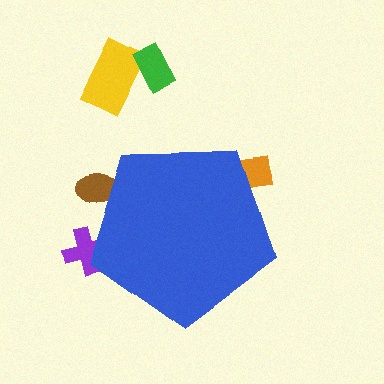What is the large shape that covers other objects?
A blue pentagon.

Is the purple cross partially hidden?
Yes, the purple cross is partially hidden behind the blue pentagon.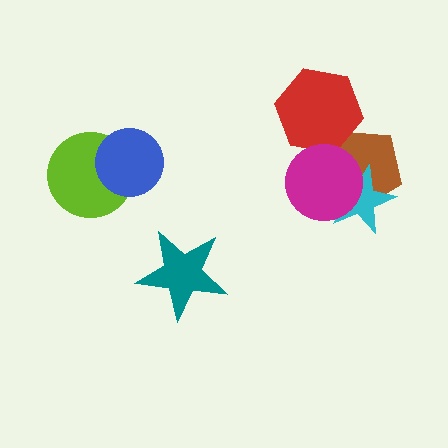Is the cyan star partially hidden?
Yes, it is partially covered by another shape.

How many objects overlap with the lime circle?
1 object overlaps with the lime circle.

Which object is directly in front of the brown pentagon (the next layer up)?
The cyan star is directly in front of the brown pentagon.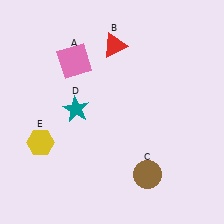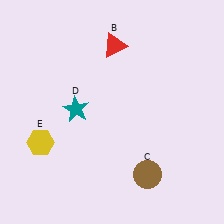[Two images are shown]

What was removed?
The pink square (A) was removed in Image 2.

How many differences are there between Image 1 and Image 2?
There is 1 difference between the two images.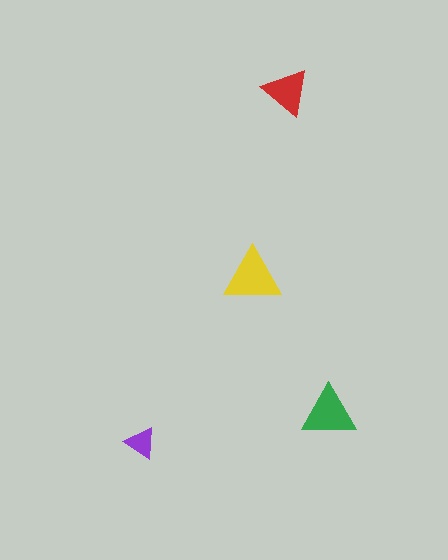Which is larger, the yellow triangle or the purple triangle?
The yellow one.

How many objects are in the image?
There are 4 objects in the image.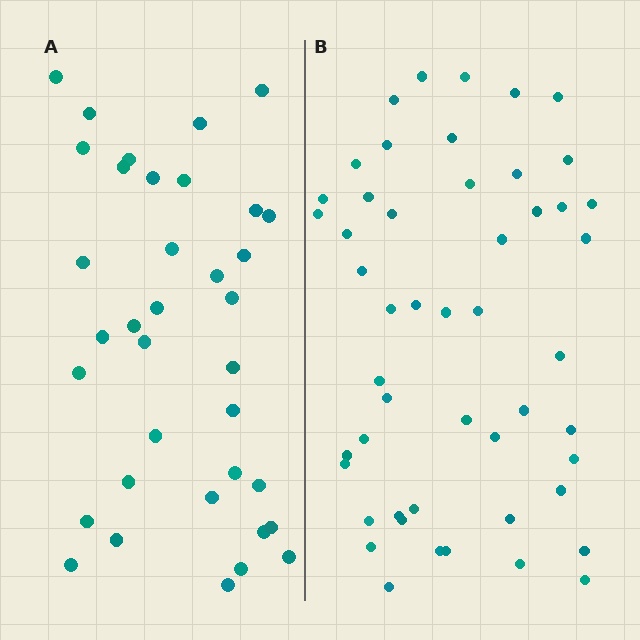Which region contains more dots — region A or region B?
Region B (the right region) has more dots.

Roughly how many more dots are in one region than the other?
Region B has approximately 15 more dots than region A.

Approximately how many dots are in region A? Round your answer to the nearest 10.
About 40 dots. (The exact count is 36, which rounds to 40.)